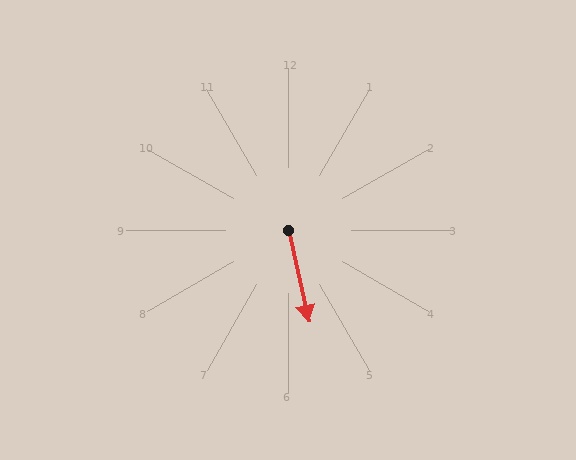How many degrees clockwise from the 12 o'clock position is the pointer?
Approximately 167 degrees.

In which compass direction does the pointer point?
South.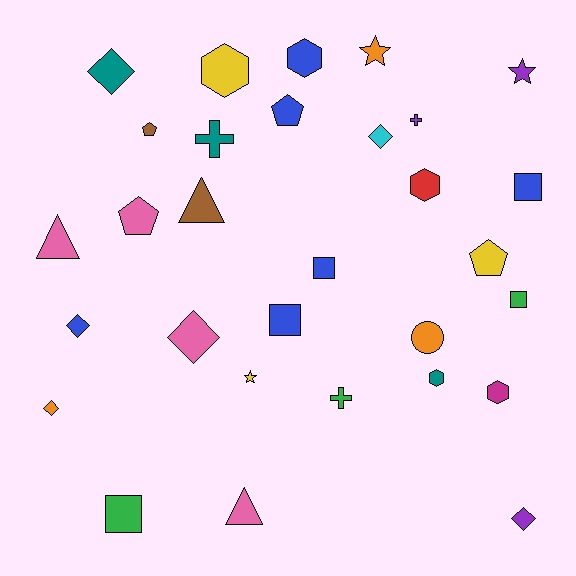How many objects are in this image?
There are 30 objects.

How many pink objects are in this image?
There are 4 pink objects.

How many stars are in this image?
There are 3 stars.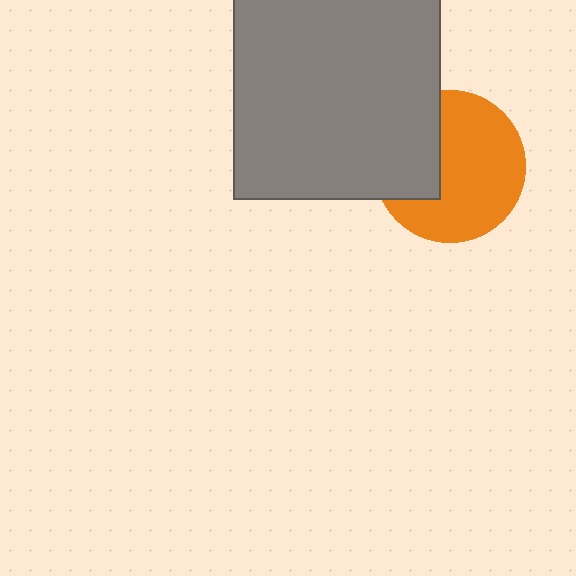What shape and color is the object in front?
The object in front is a gray square.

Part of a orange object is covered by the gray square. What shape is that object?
It is a circle.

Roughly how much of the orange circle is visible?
Most of it is visible (roughly 67%).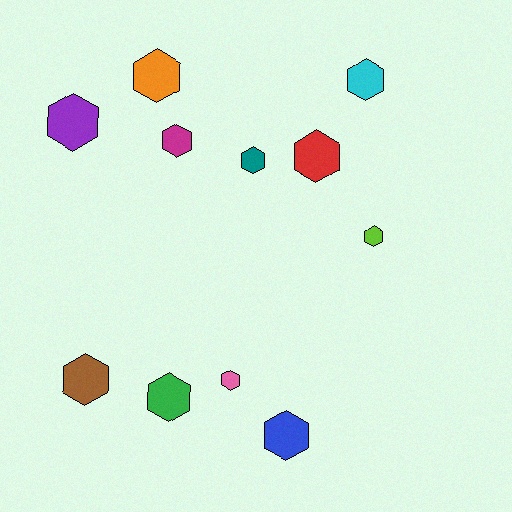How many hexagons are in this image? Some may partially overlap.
There are 11 hexagons.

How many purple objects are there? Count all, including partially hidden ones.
There is 1 purple object.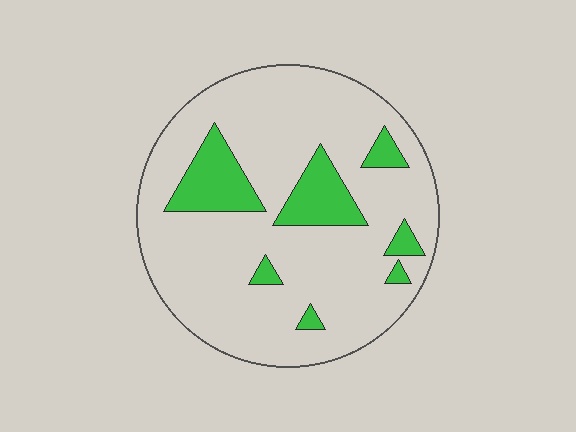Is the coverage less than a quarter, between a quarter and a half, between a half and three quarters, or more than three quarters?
Less than a quarter.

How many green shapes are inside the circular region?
7.